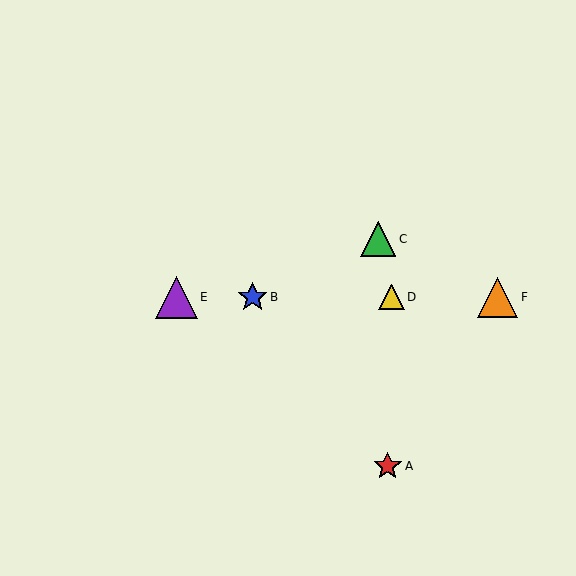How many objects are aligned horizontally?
4 objects (B, D, E, F) are aligned horizontally.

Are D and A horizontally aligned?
No, D is at y≈297 and A is at y≈466.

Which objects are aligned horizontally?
Objects B, D, E, F are aligned horizontally.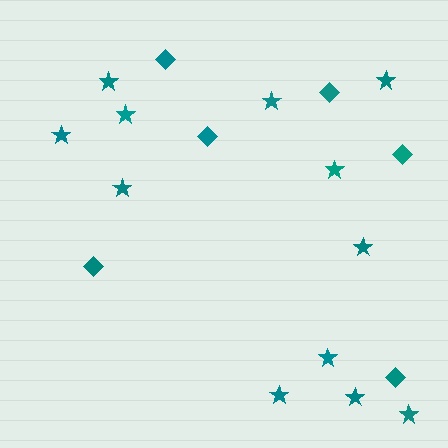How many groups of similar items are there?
There are 2 groups: one group of diamonds (6) and one group of stars (12).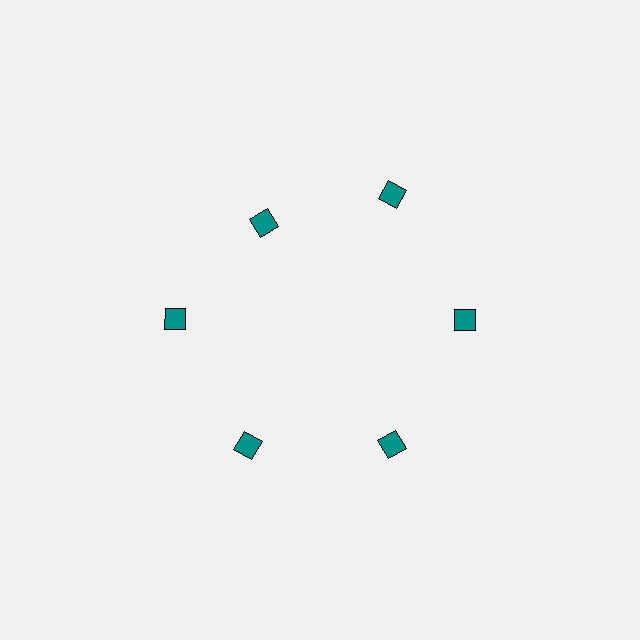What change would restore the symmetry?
The symmetry would be restored by moving it outward, back onto the ring so that all 6 diamonds sit at equal angles and equal distance from the center.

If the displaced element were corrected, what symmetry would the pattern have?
It would have 6-fold rotational symmetry — the pattern would map onto itself every 60 degrees.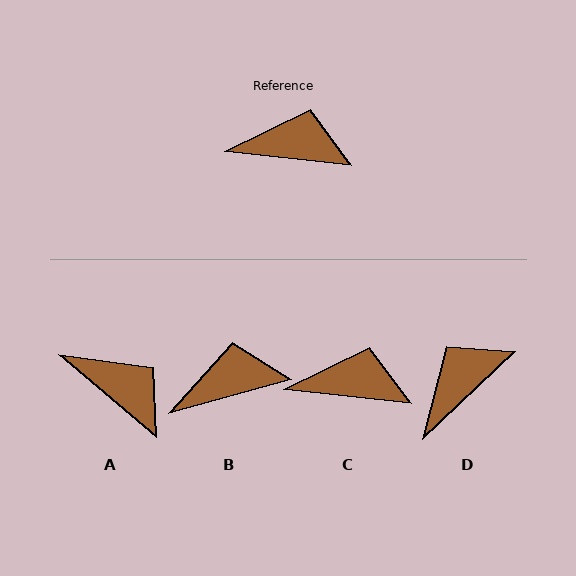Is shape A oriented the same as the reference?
No, it is off by about 34 degrees.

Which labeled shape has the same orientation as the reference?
C.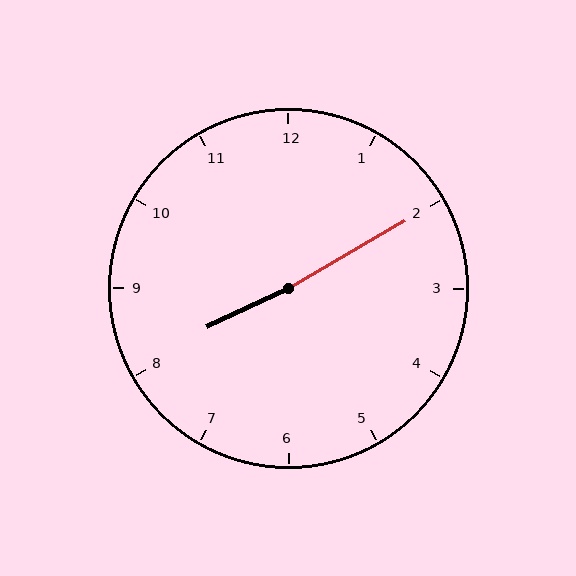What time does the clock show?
8:10.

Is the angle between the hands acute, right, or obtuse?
It is obtuse.